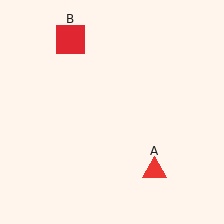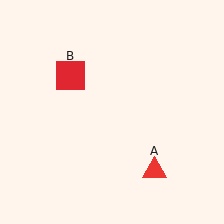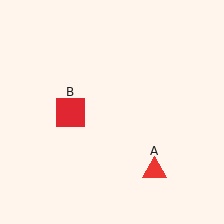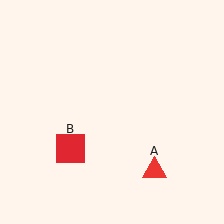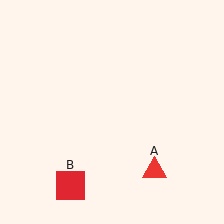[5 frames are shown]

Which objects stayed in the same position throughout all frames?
Red triangle (object A) remained stationary.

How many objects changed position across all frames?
1 object changed position: red square (object B).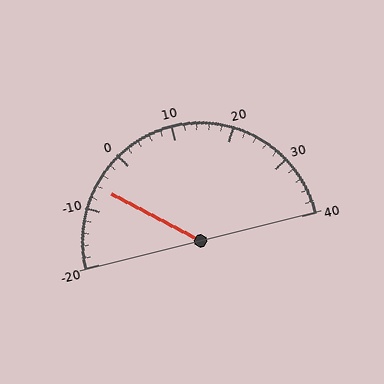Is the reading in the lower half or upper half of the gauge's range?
The reading is in the lower half of the range (-20 to 40).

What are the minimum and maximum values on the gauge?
The gauge ranges from -20 to 40.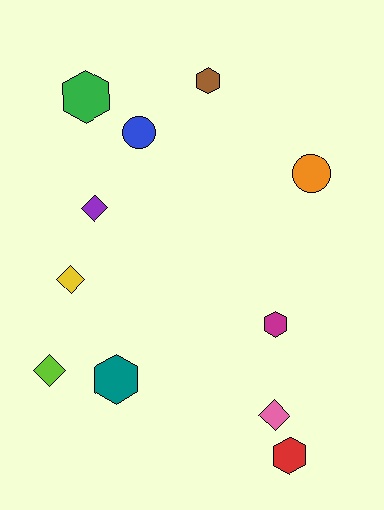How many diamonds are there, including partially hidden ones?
There are 4 diamonds.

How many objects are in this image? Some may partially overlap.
There are 11 objects.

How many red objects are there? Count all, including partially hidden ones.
There is 1 red object.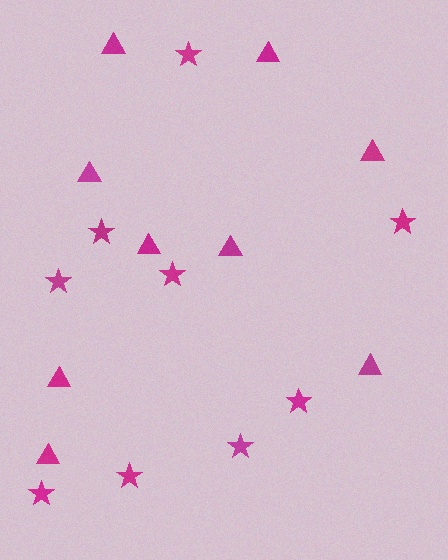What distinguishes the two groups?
There are 2 groups: one group of stars (9) and one group of triangles (9).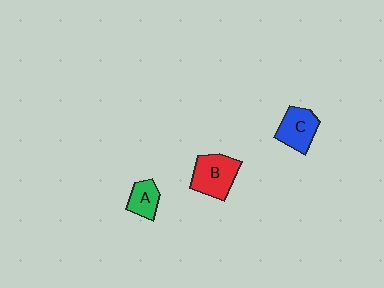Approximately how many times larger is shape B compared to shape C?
Approximately 1.2 times.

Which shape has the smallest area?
Shape A (green).